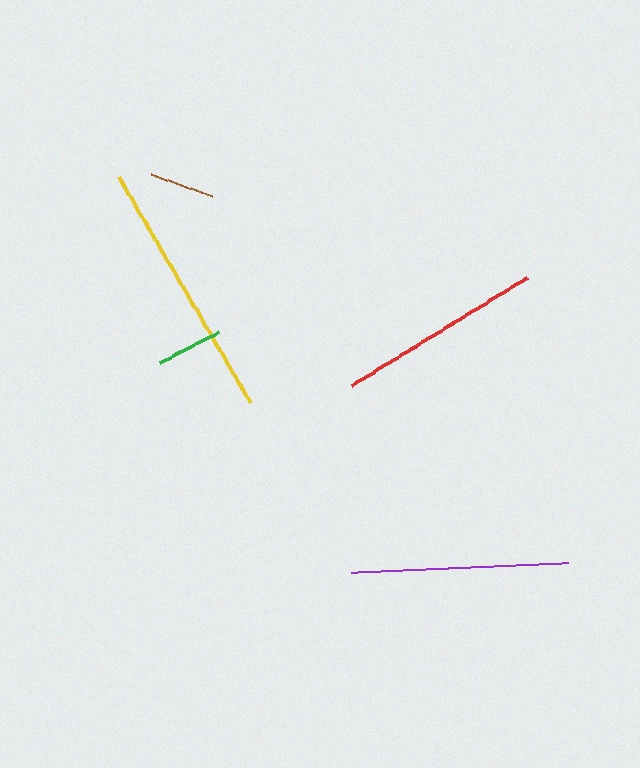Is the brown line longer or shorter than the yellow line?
The yellow line is longer than the brown line.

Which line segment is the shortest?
The brown line is the shortest at approximately 66 pixels.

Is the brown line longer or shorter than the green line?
The green line is longer than the brown line.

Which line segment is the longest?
The yellow line is the longest at approximately 262 pixels.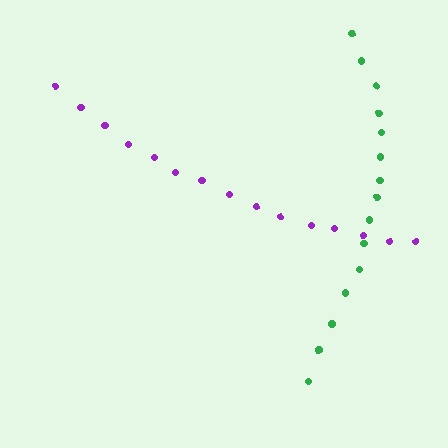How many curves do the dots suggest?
There are 2 distinct paths.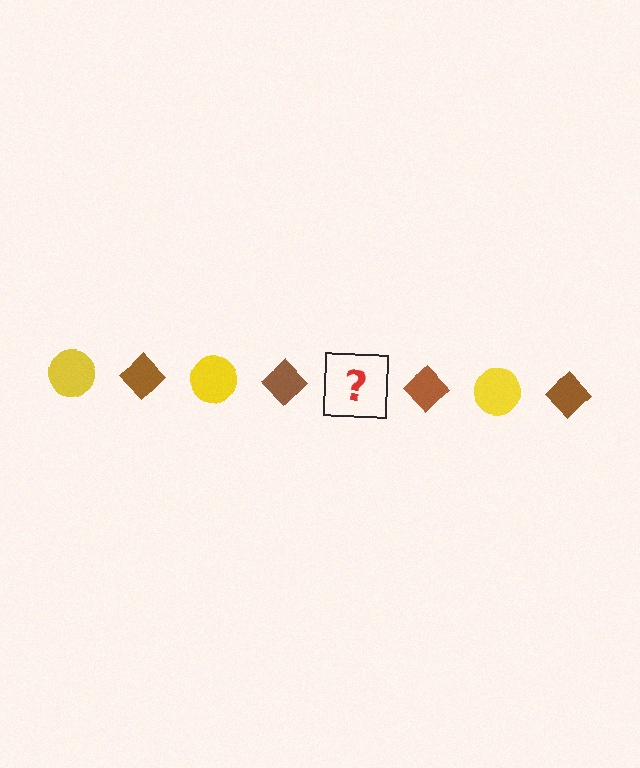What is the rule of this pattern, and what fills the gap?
The rule is that the pattern alternates between yellow circle and brown diamond. The gap should be filled with a yellow circle.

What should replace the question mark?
The question mark should be replaced with a yellow circle.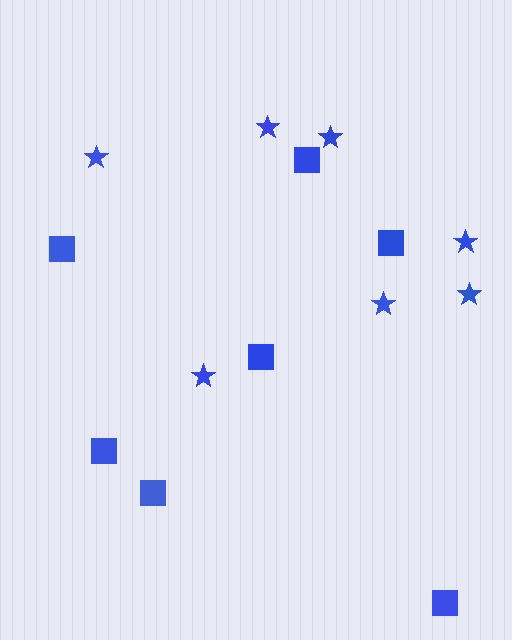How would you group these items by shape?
There are 2 groups: one group of squares (7) and one group of stars (7).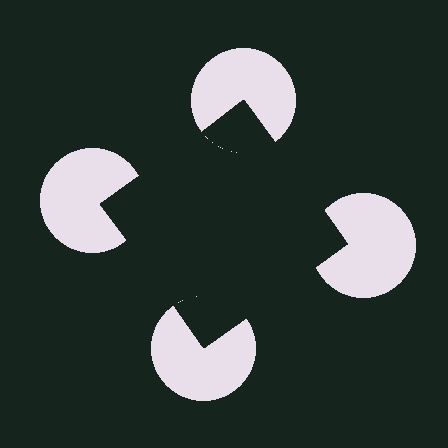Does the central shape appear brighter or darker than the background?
It typically appears slightly darker than the background, even though no actual brightness change is drawn.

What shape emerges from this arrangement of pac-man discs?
An illusory square — its edges are inferred from the aligned wedge cuts in the pac-man discs, not physically drawn.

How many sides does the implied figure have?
4 sides.